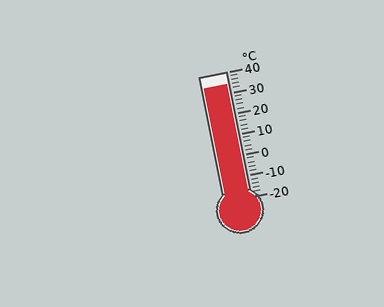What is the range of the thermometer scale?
The thermometer scale ranges from -20°C to 40°C.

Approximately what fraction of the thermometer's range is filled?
The thermometer is filled to approximately 90% of its range.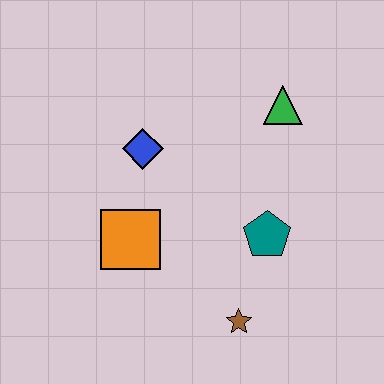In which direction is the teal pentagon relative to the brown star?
The teal pentagon is above the brown star.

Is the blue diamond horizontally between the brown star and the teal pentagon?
No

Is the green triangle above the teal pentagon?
Yes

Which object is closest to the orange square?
The blue diamond is closest to the orange square.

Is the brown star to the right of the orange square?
Yes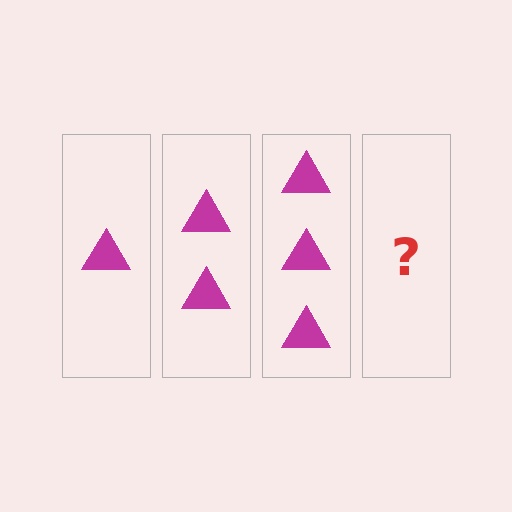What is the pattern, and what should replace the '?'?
The pattern is that each step adds one more triangle. The '?' should be 4 triangles.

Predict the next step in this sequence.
The next step is 4 triangles.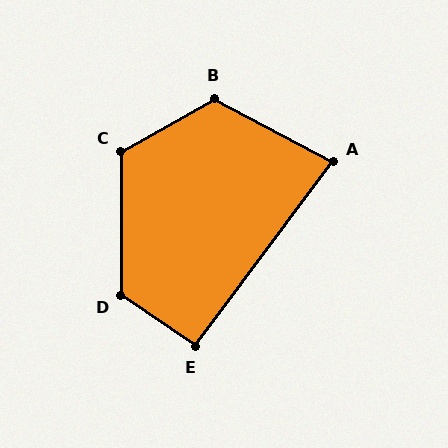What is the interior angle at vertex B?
Approximately 122 degrees (obtuse).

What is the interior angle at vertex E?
Approximately 92 degrees (approximately right).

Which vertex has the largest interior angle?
D, at approximately 124 degrees.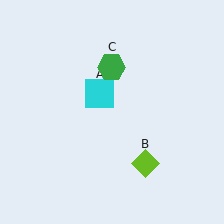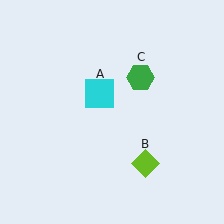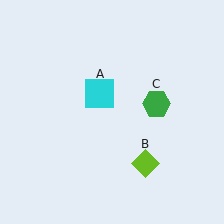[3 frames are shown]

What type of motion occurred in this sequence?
The green hexagon (object C) rotated clockwise around the center of the scene.